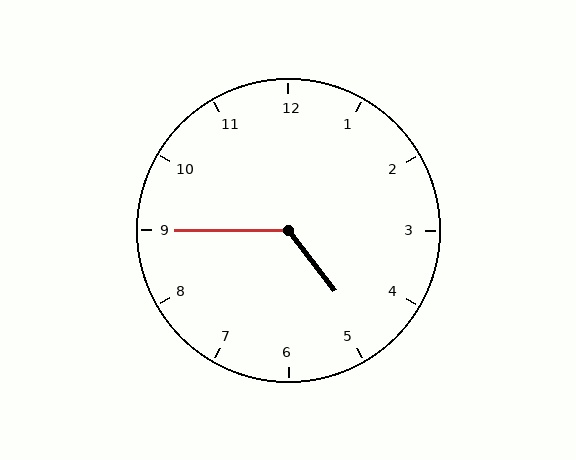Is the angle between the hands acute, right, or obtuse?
It is obtuse.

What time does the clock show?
4:45.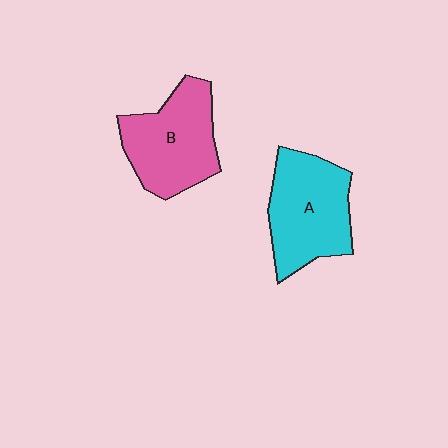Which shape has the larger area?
Shape A (cyan).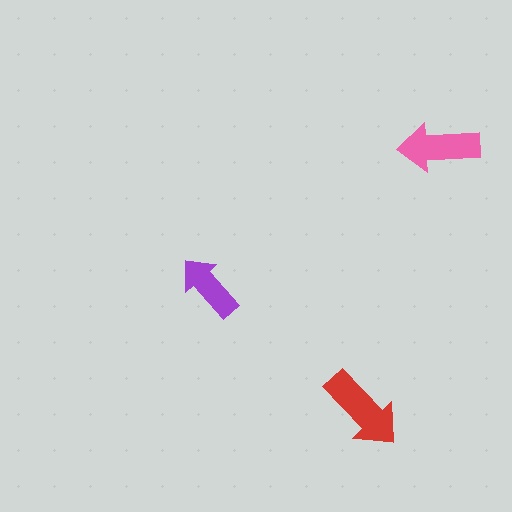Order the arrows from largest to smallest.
the red one, the pink one, the purple one.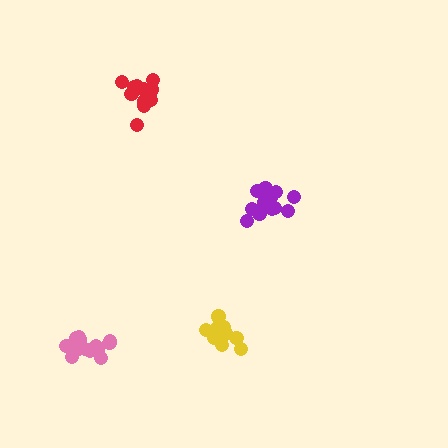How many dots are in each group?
Group 1: 13 dots, Group 2: 14 dots, Group 3: 13 dots, Group 4: 13 dots (53 total).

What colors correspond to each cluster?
The clusters are colored: pink, red, purple, yellow.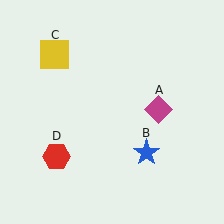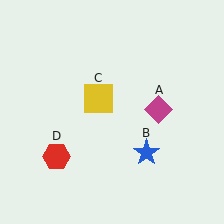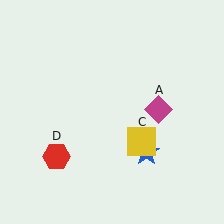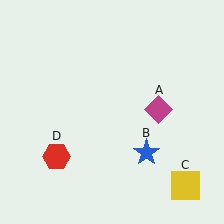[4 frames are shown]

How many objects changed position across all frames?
1 object changed position: yellow square (object C).